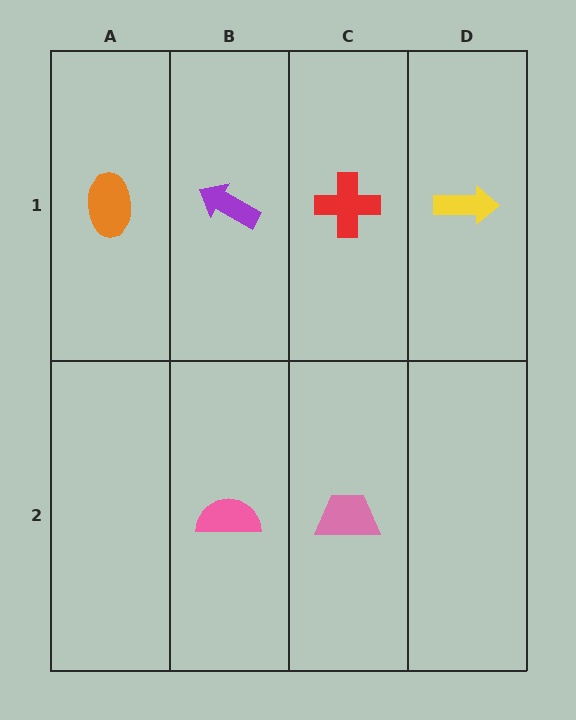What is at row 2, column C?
A pink trapezoid.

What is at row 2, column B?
A pink semicircle.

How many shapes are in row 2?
2 shapes.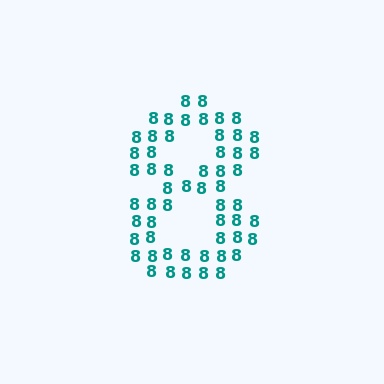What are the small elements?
The small elements are digit 8's.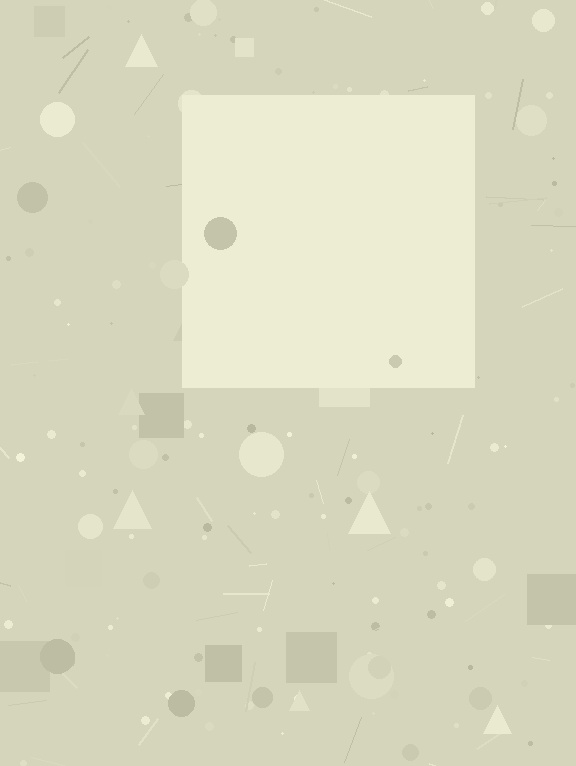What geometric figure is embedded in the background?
A square is embedded in the background.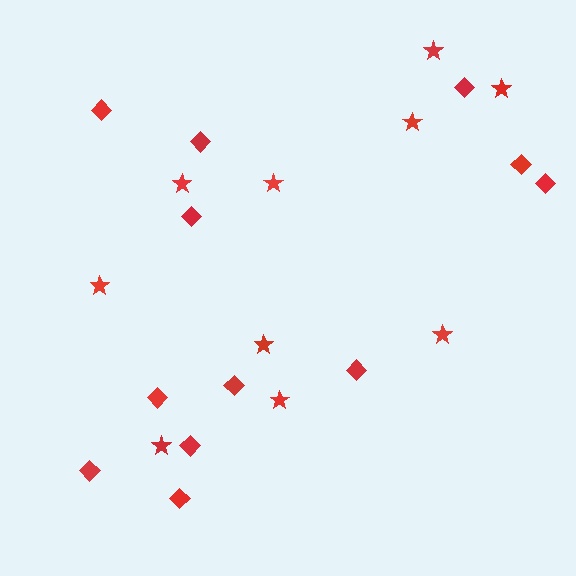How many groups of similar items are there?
There are 2 groups: one group of diamonds (12) and one group of stars (10).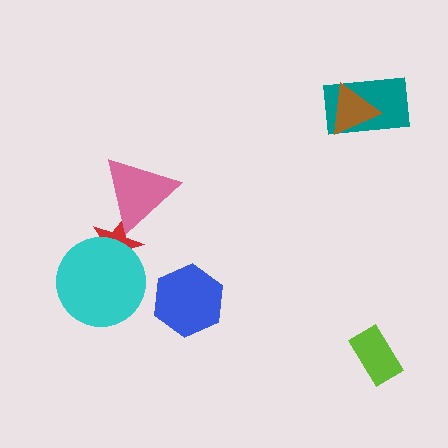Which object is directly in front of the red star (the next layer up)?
The pink triangle is directly in front of the red star.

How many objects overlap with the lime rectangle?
0 objects overlap with the lime rectangle.